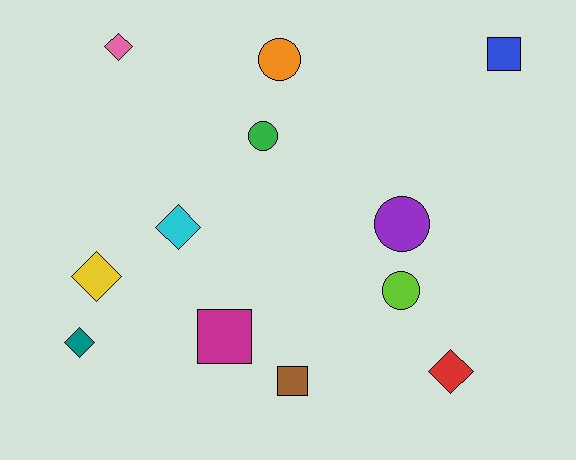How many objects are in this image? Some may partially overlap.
There are 12 objects.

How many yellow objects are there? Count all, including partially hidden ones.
There is 1 yellow object.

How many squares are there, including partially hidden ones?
There are 3 squares.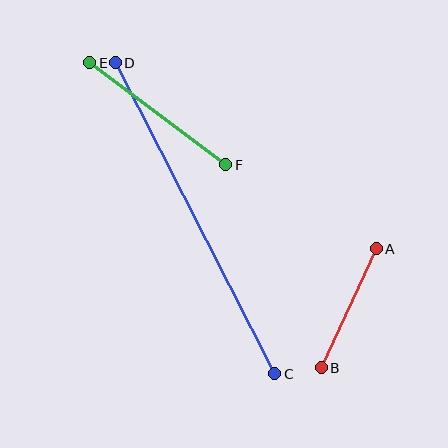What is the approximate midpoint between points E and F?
The midpoint is at approximately (158, 114) pixels.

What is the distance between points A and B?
The distance is approximately 131 pixels.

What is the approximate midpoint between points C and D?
The midpoint is at approximately (195, 218) pixels.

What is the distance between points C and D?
The distance is approximately 350 pixels.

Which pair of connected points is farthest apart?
Points C and D are farthest apart.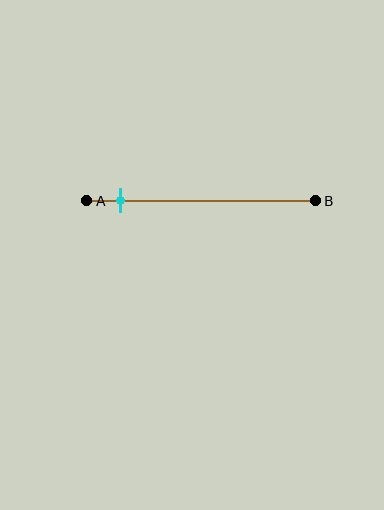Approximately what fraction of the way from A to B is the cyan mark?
The cyan mark is approximately 15% of the way from A to B.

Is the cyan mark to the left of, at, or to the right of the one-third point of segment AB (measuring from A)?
The cyan mark is to the left of the one-third point of segment AB.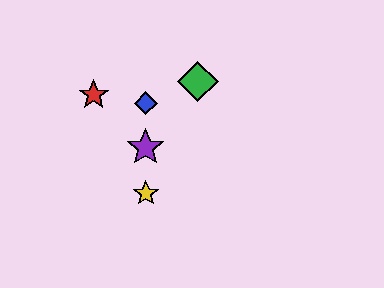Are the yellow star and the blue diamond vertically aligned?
Yes, both are at x≈146.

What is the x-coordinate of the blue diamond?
The blue diamond is at x≈146.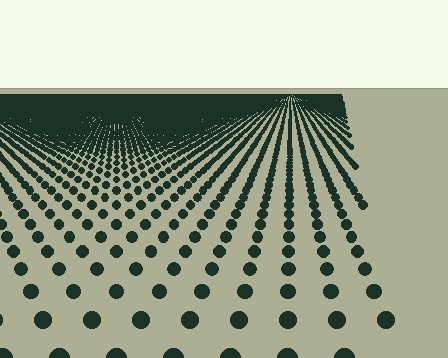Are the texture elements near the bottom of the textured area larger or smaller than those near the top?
Larger. Near the bottom, elements are closer to the viewer and appear at a bigger on-screen size.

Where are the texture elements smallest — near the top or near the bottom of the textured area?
Near the top.